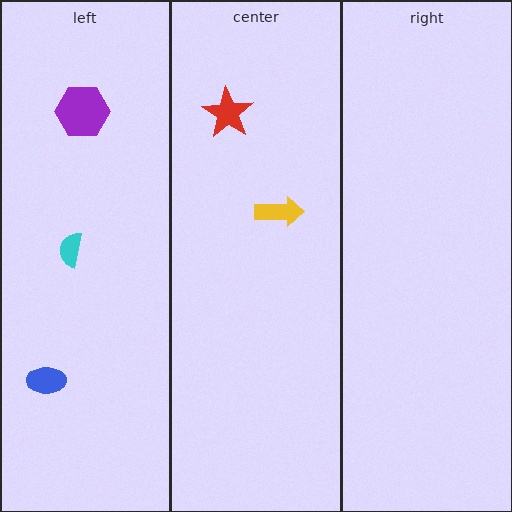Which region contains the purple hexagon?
The left region.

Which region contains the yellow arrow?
The center region.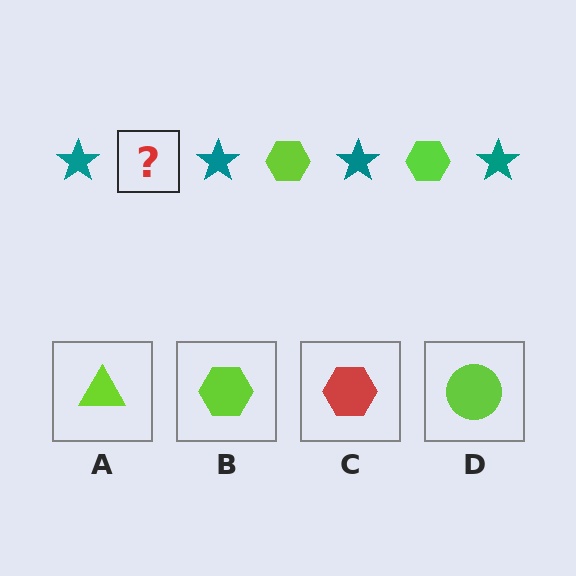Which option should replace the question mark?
Option B.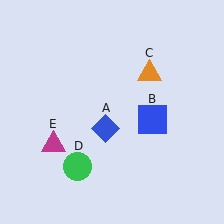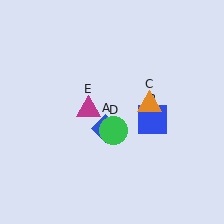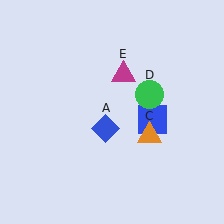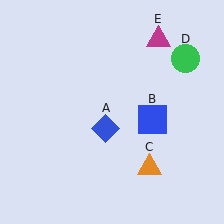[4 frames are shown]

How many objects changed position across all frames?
3 objects changed position: orange triangle (object C), green circle (object D), magenta triangle (object E).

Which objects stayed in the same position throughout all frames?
Blue diamond (object A) and blue square (object B) remained stationary.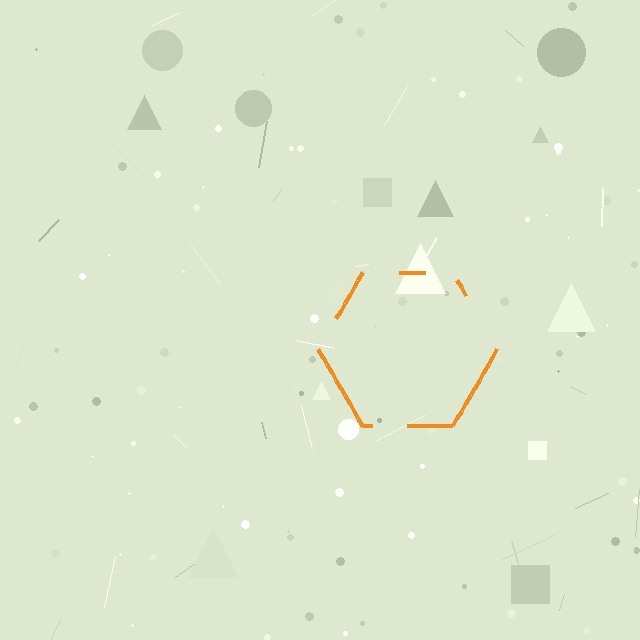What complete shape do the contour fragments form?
The contour fragments form a hexagon.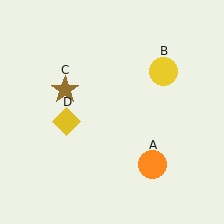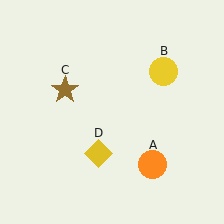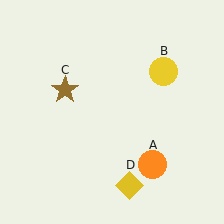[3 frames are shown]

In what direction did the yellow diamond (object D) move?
The yellow diamond (object D) moved down and to the right.